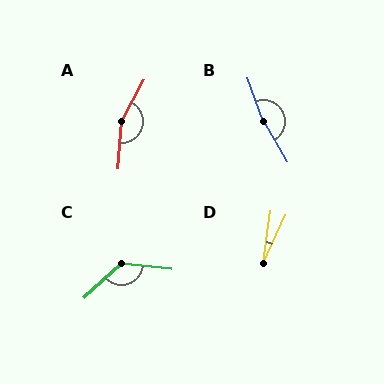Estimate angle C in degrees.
Approximately 131 degrees.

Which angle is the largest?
B, at approximately 170 degrees.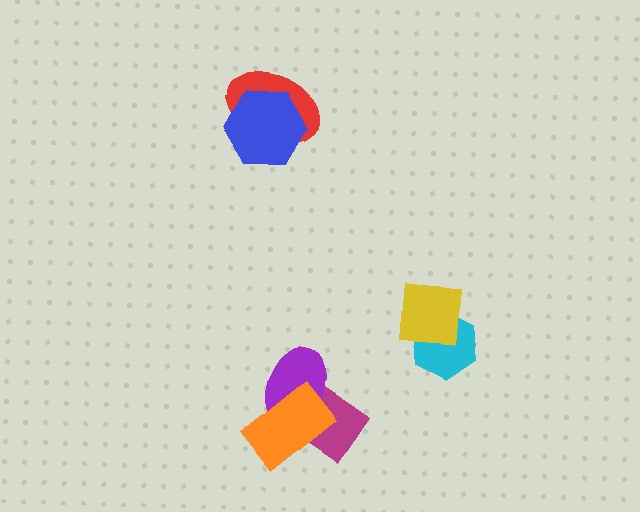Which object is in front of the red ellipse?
The blue hexagon is in front of the red ellipse.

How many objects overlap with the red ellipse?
1 object overlaps with the red ellipse.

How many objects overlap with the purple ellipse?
2 objects overlap with the purple ellipse.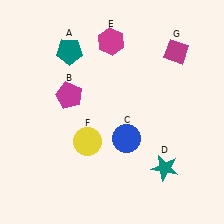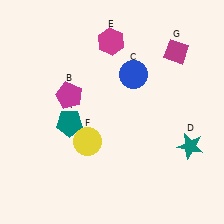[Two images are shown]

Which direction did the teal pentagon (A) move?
The teal pentagon (A) moved down.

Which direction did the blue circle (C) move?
The blue circle (C) moved up.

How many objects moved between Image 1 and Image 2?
3 objects moved between the two images.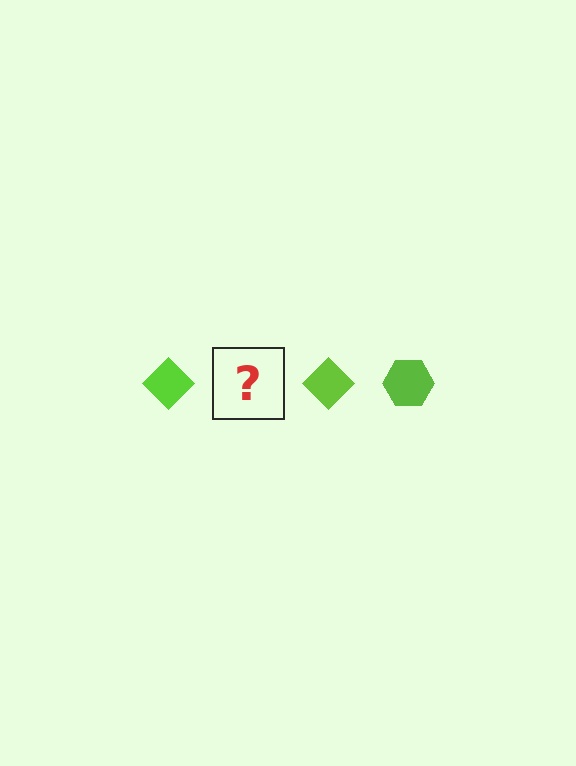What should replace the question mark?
The question mark should be replaced with a lime hexagon.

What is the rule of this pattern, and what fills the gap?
The rule is that the pattern cycles through diamond, hexagon shapes in lime. The gap should be filled with a lime hexagon.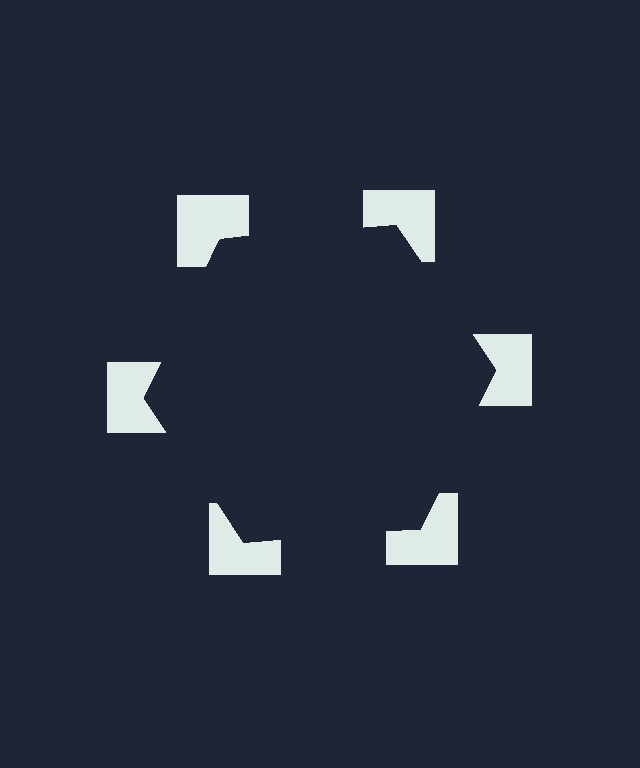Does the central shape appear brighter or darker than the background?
It typically appears slightly darker than the background, even though no actual brightness change is drawn.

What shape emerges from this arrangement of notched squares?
An illusory hexagon — its edges are inferred from the aligned wedge cuts in the notched squares, not physically drawn.